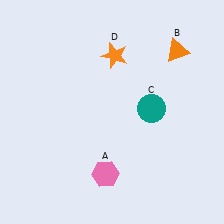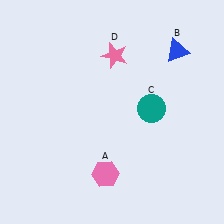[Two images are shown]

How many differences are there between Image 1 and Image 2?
There are 2 differences between the two images.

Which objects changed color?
B changed from orange to blue. D changed from orange to pink.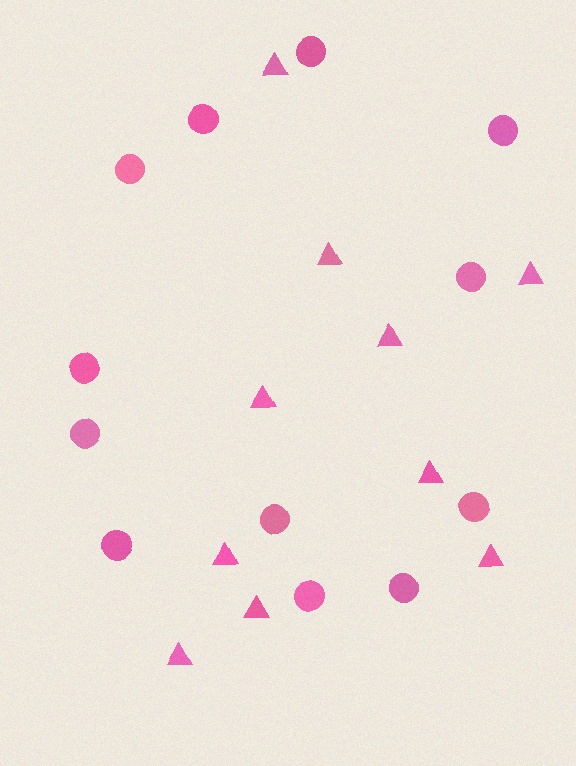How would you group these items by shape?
There are 2 groups: one group of circles (12) and one group of triangles (10).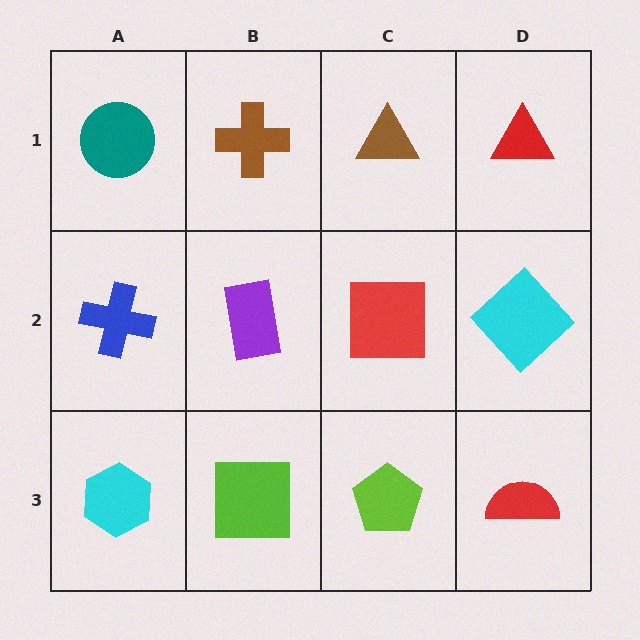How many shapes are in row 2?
4 shapes.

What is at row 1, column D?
A red triangle.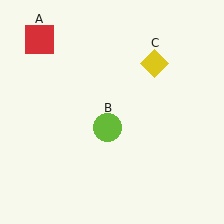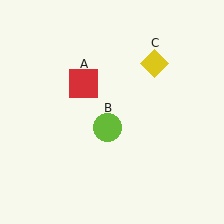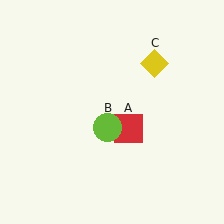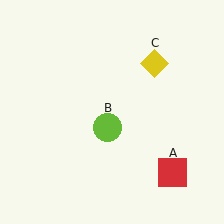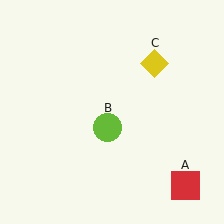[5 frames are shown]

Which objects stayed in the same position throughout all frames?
Lime circle (object B) and yellow diamond (object C) remained stationary.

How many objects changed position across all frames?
1 object changed position: red square (object A).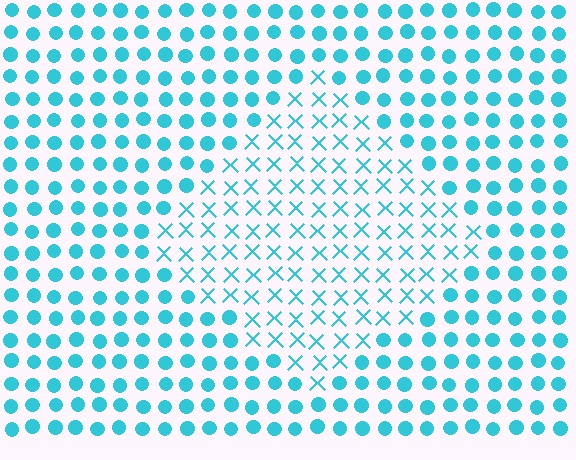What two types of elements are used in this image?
The image uses X marks inside the diamond region and circles outside it.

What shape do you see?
I see a diamond.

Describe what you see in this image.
The image is filled with small cyan elements arranged in a uniform grid. A diamond-shaped region contains X marks, while the surrounding area contains circles. The boundary is defined purely by the change in element shape.